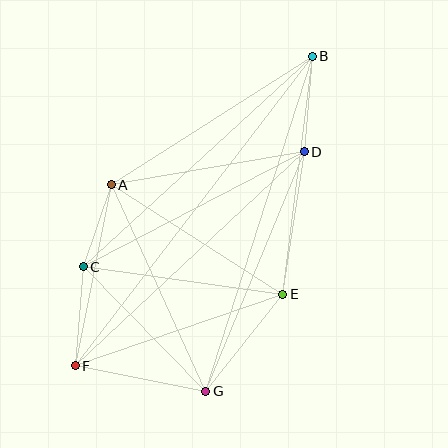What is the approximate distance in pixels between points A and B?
The distance between A and B is approximately 238 pixels.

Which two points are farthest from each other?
Points B and F are farthest from each other.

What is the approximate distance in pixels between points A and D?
The distance between A and D is approximately 196 pixels.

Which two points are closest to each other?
Points A and C are closest to each other.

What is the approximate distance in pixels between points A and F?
The distance between A and F is approximately 185 pixels.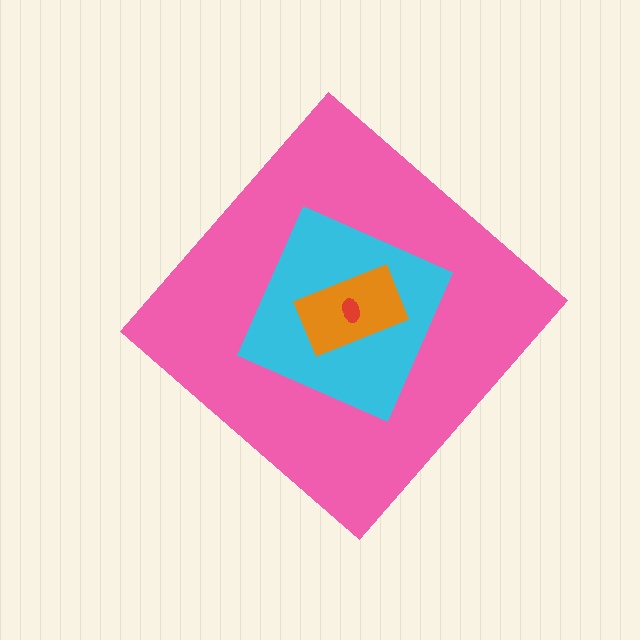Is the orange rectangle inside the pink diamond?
Yes.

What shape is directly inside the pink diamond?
The cyan square.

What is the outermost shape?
The pink diamond.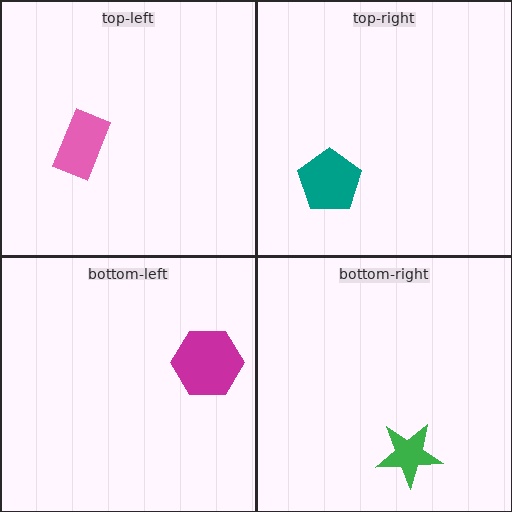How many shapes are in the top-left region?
1.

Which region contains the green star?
The bottom-right region.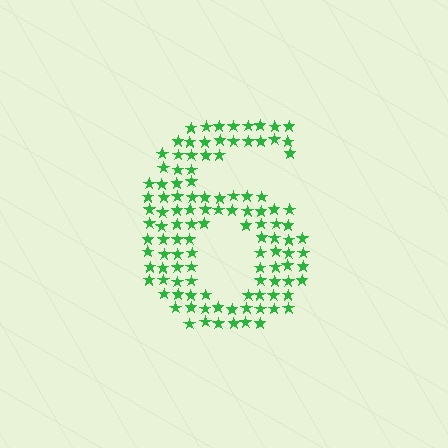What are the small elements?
The small elements are stars.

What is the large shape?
The large shape is the digit 6.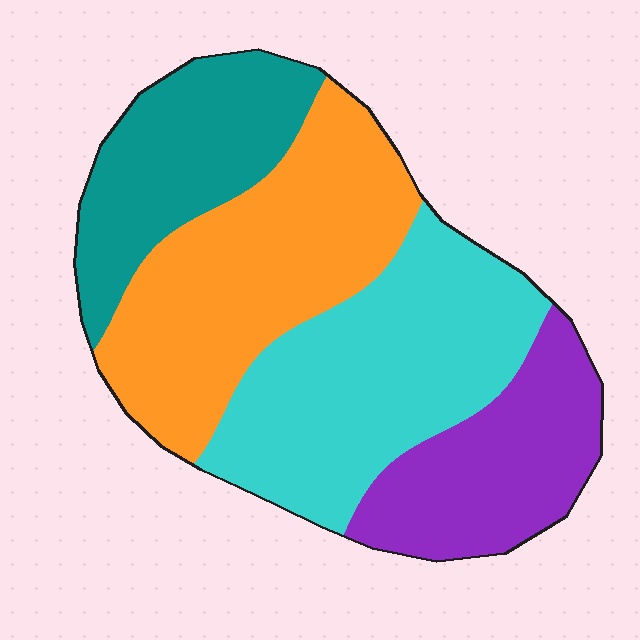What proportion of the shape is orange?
Orange takes up about one third (1/3) of the shape.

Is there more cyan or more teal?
Cyan.